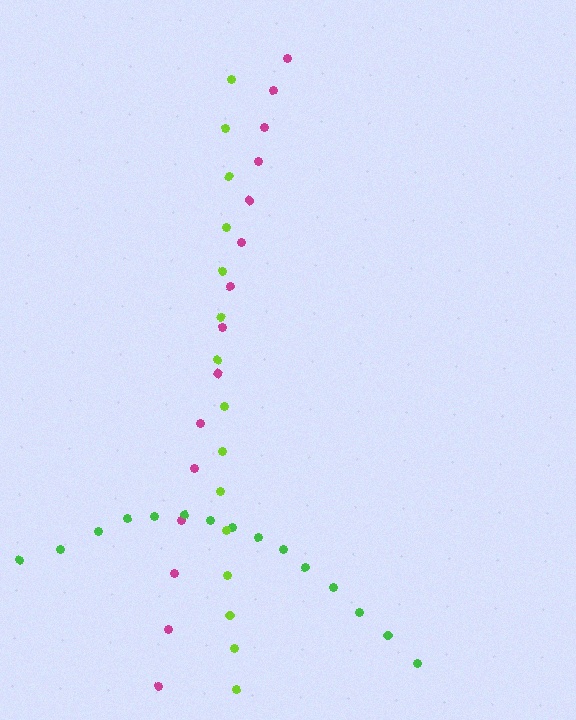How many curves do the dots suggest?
There are 3 distinct paths.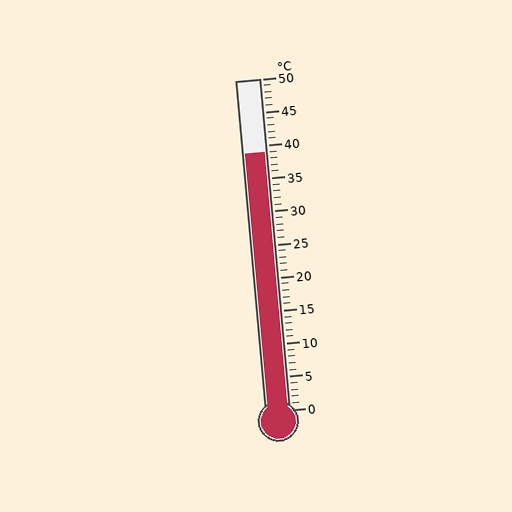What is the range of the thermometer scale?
The thermometer scale ranges from 0°C to 50°C.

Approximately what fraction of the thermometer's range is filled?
The thermometer is filled to approximately 80% of its range.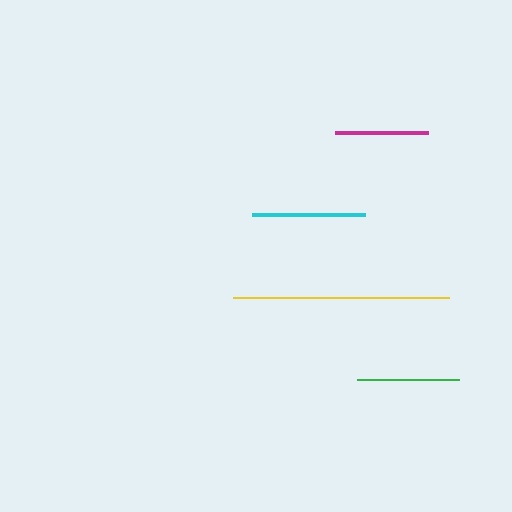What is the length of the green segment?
The green segment is approximately 102 pixels long.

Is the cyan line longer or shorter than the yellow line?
The yellow line is longer than the cyan line.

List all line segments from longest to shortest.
From longest to shortest: yellow, cyan, green, magenta.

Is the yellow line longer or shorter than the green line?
The yellow line is longer than the green line.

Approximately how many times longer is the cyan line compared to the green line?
The cyan line is approximately 1.1 times the length of the green line.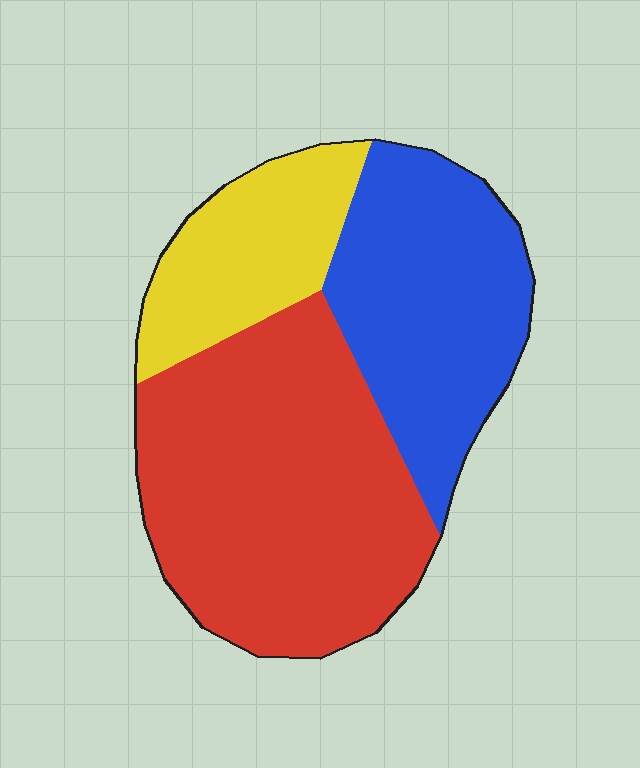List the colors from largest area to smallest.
From largest to smallest: red, blue, yellow.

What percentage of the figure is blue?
Blue covers roughly 30% of the figure.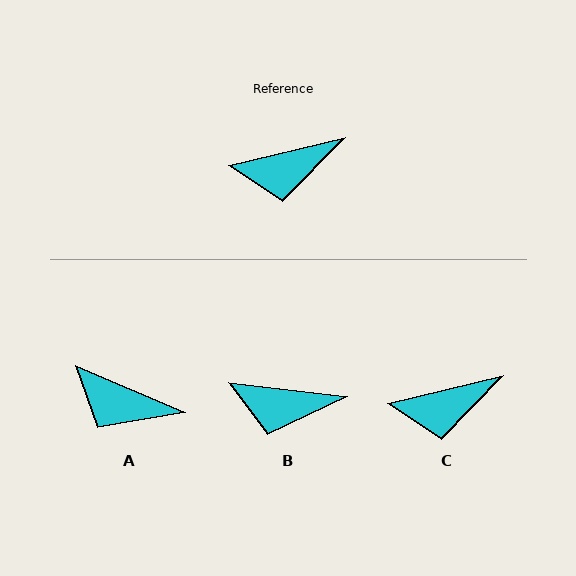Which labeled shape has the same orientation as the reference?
C.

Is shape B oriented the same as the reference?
No, it is off by about 20 degrees.